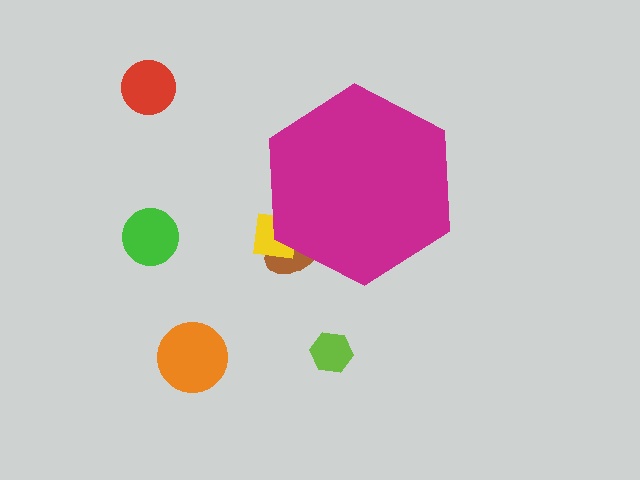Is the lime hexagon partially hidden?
No, the lime hexagon is fully visible.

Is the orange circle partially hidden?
No, the orange circle is fully visible.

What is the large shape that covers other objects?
A magenta hexagon.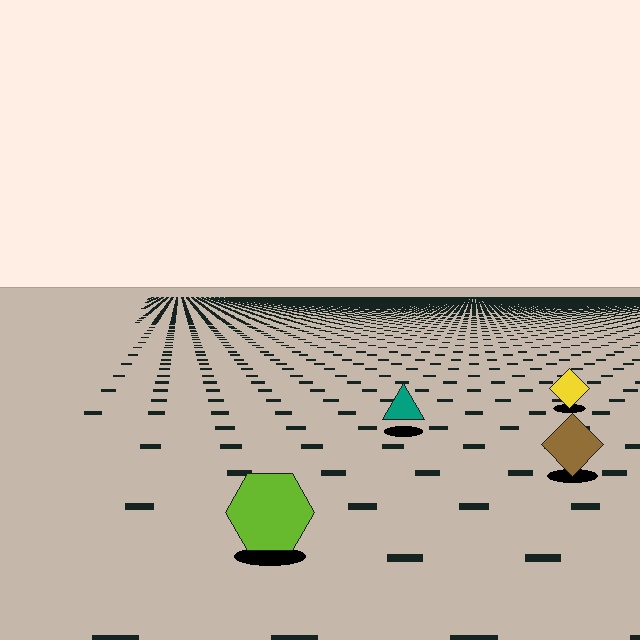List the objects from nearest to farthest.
From nearest to farthest: the lime hexagon, the brown diamond, the teal triangle, the yellow diamond.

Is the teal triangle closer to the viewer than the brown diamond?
No. The brown diamond is closer — you can tell from the texture gradient: the ground texture is coarser near it.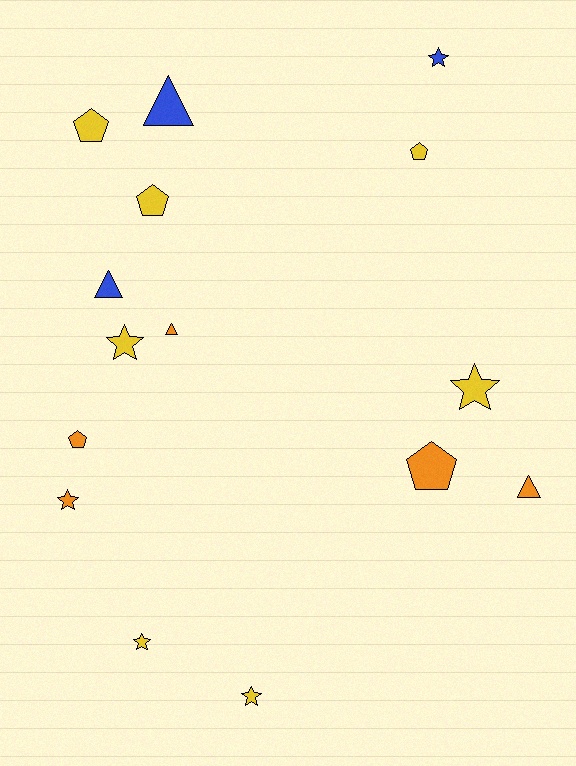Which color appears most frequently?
Yellow, with 7 objects.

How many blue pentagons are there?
There are no blue pentagons.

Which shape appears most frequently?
Star, with 6 objects.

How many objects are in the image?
There are 15 objects.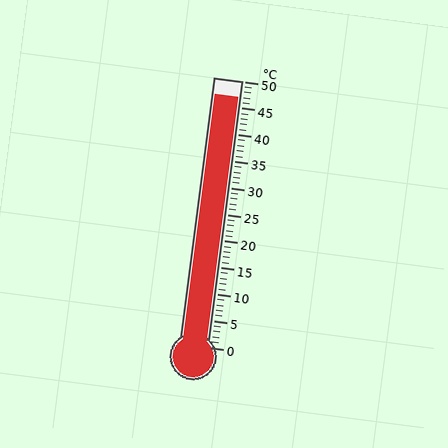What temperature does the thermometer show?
The thermometer shows approximately 47°C.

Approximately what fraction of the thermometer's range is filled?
The thermometer is filled to approximately 95% of its range.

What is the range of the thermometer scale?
The thermometer scale ranges from 0°C to 50°C.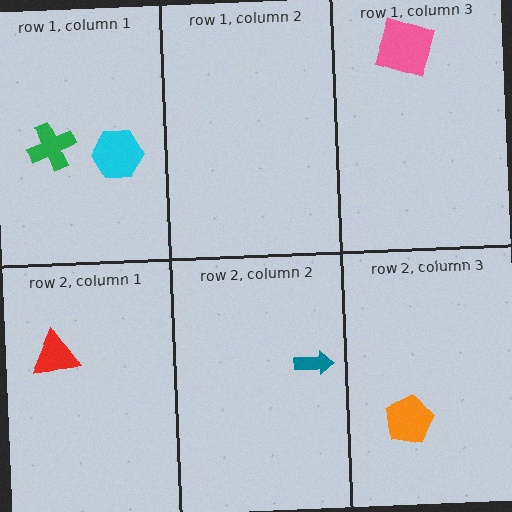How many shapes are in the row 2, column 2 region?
1.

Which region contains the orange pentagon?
The row 2, column 3 region.